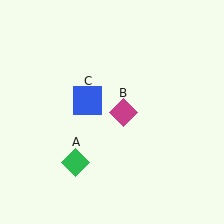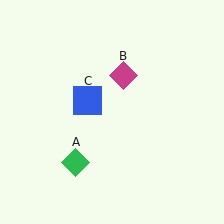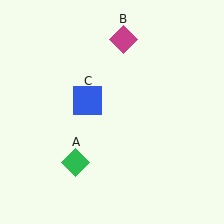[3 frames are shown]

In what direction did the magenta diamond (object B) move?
The magenta diamond (object B) moved up.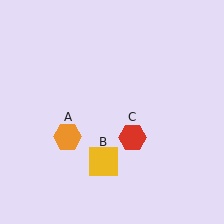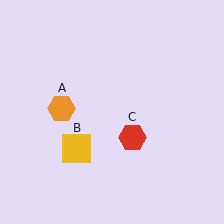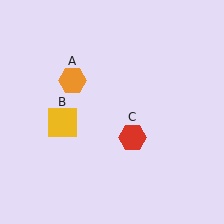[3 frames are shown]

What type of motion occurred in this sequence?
The orange hexagon (object A), yellow square (object B) rotated clockwise around the center of the scene.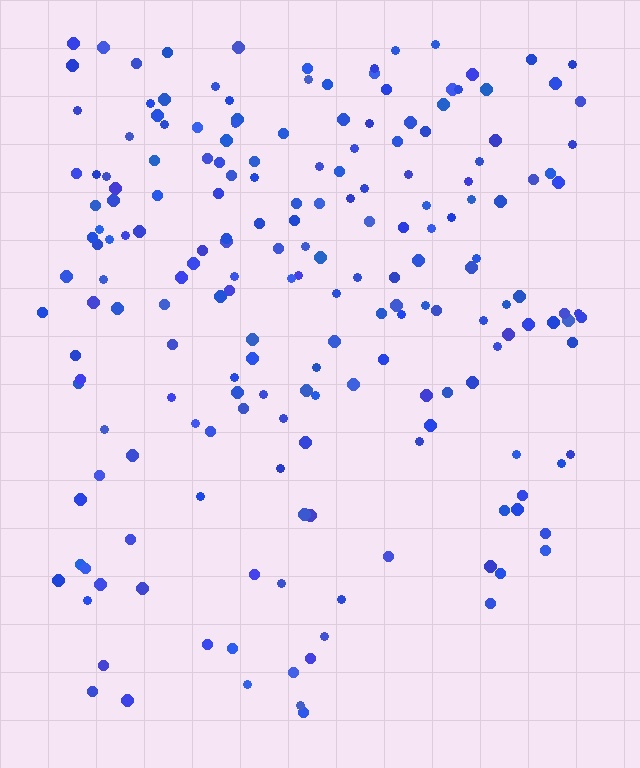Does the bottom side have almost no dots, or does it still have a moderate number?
Still a moderate number, just noticeably fewer than the top.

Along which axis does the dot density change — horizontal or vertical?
Vertical.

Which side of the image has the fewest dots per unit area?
The bottom.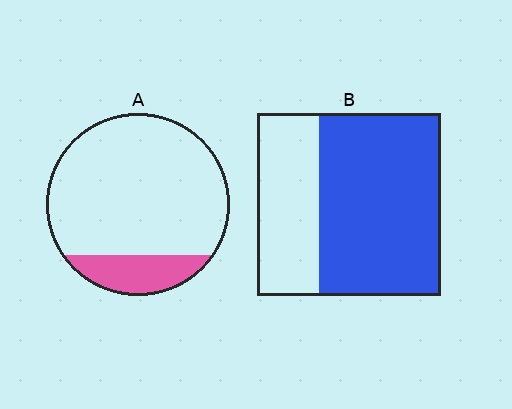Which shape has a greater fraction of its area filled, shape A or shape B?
Shape B.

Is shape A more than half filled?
No.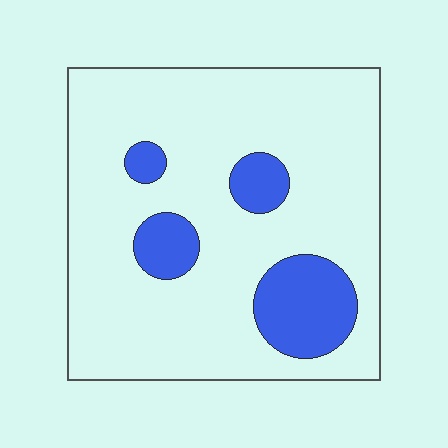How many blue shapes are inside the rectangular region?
4.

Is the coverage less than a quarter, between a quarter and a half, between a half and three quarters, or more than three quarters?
Less than a quarter.